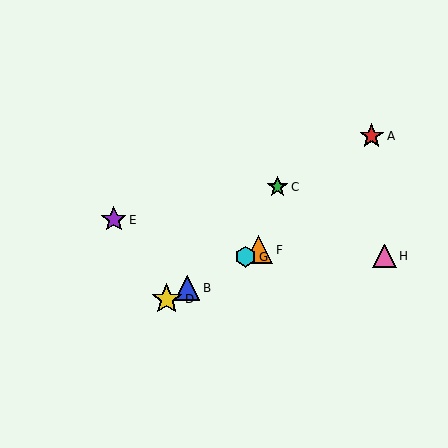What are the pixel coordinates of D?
Object D is at (167, 299).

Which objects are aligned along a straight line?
Objects B, D, F, G are aligned along a straight line.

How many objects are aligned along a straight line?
4 objects (B, D, F, G) are aligned along a straight line.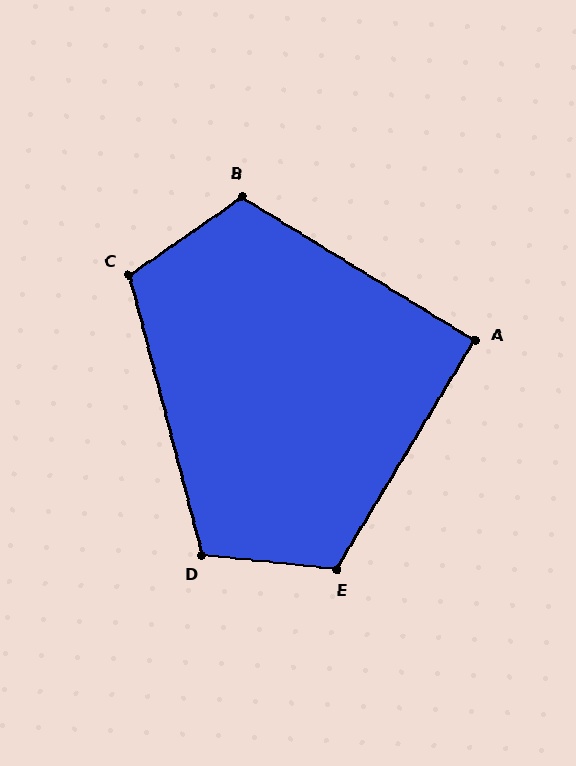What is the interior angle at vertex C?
Approximately 110 degrees (obtuse).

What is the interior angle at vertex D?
Approximately 111 degrees (obtuse).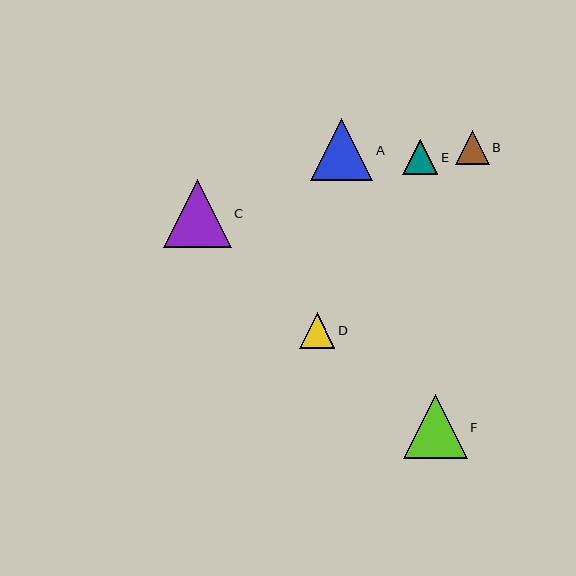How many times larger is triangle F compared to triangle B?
Triangle F is approximately 1.9 times the size of triangle B.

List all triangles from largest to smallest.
From largest to smallest: C, F, A, D, E, B.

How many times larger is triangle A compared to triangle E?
Triangle A is approximately 1.8 times the size of triangle E.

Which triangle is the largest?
Triangle C is the largest with a size of approximately 67 pixels.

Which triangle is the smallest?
Triangle B is the smallest with a size of approximately 34 pixels.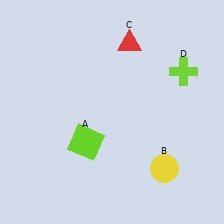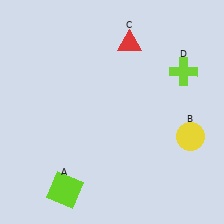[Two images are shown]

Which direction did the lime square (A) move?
The lime square (A) moved down.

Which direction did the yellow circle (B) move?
The yellow circle (B) moved up.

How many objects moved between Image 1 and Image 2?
2 objects moved between the two images.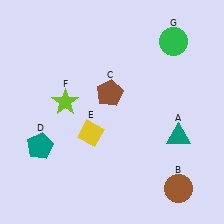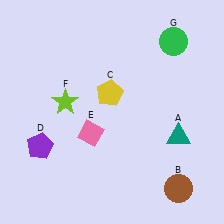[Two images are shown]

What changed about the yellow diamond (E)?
In Image 1, E is yellow. In Image 2, it changed to pink.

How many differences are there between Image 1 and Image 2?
There are 3 differences between the two images.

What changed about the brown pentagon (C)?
In Image 1, C is brown. In Image 2, it changed to yellow.